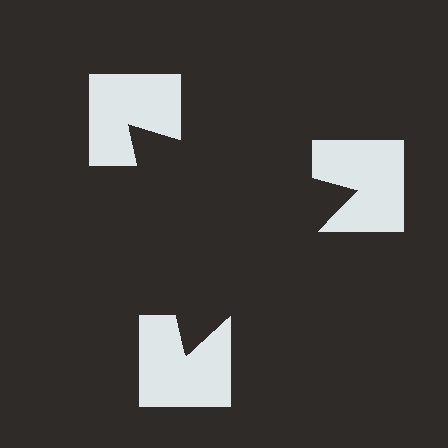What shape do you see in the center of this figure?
An illusory triangle — its edges are inferred from the aligned wedge cuts in the notched squares, not physically drawn.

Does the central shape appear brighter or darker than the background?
It typically appears slightly darker than the background, even though no actual brightness change is drawn.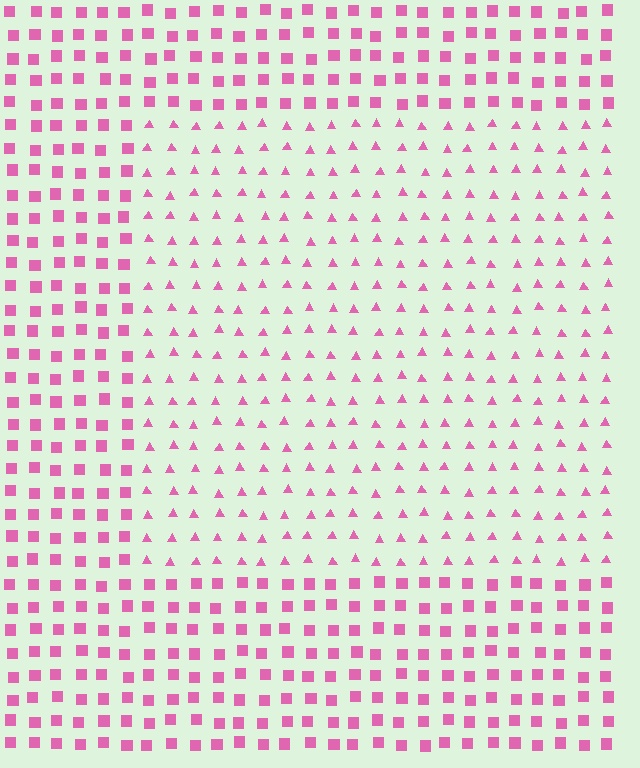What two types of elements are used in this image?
The image uses triangles inside the rectangle region and squares outside it.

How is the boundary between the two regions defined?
The boundary is defined by a change in element shape: triangles inside vs. squares outside. All elements share the same color and spacing.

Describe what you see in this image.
The image is filled with small pink elements arranged in a uniform grid. A rectangle-shaped region contains triangles, while the surrounding area contains squares. The boundary is defined purely by the change in element shape.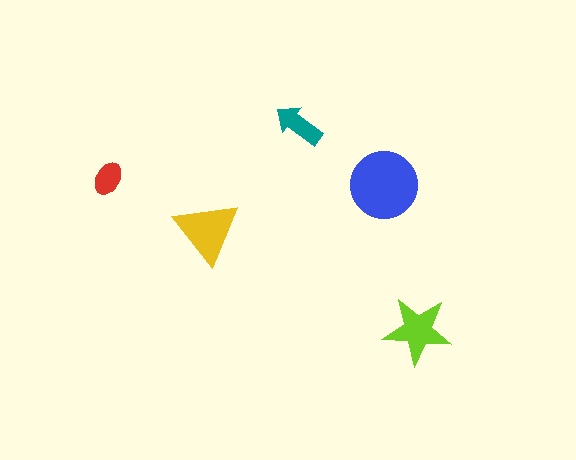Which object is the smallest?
The red ellipse.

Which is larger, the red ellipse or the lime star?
The lime star.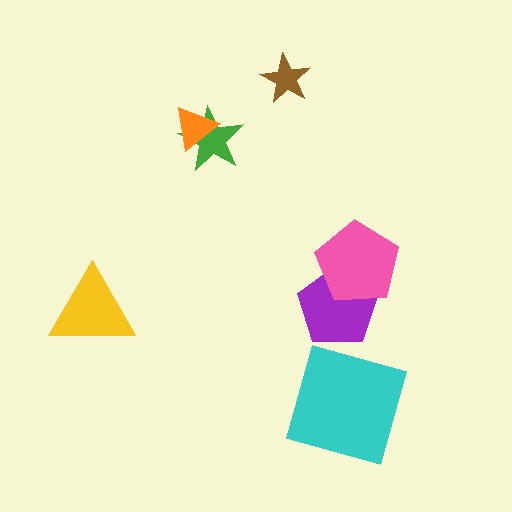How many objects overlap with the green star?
1 object overlaps with the green star.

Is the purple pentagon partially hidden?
Yes, it is partially covered by another shape.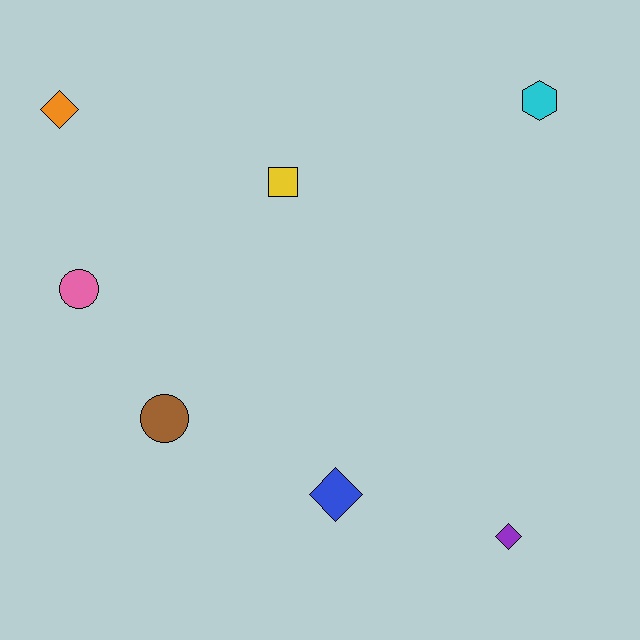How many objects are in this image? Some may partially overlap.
There are 7 objects.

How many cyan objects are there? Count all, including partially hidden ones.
There is 1 cyan object.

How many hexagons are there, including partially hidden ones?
There is 1 hexagon.